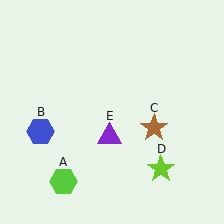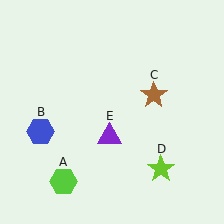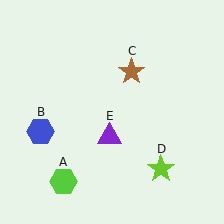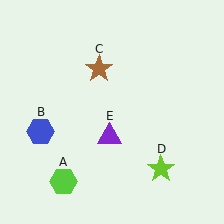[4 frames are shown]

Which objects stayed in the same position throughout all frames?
Lime hexagon (object A) and blue hexagon (object B) and lime star (object D) and purple triangle (object E) remained stationary.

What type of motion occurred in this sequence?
The brown star (object C) rotated counterclockwise around the center of the scene.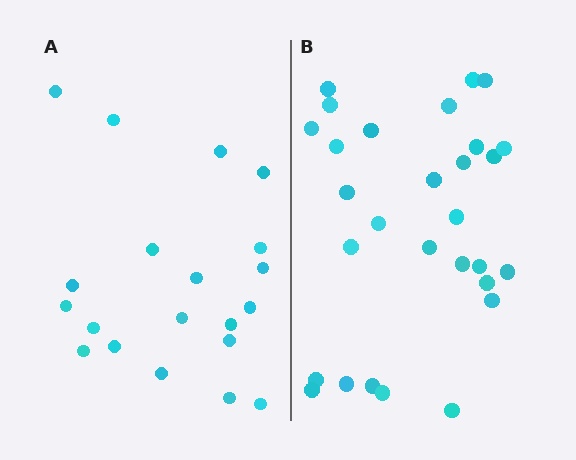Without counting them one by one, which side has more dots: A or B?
Region B (the right region) has more dots.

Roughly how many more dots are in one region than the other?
Region B has roughly 8 or so more dots than region A.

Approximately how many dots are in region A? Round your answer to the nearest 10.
About 20 dots.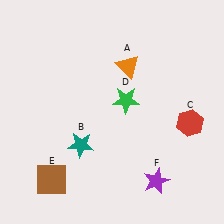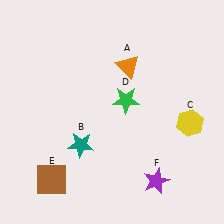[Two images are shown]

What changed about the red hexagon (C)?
In Image 1, C is red. In Image 2, it changed to yellow.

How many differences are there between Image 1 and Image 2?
There is 1 difference between the two images.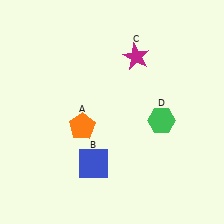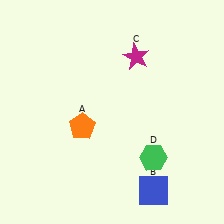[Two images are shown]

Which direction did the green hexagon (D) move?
The green hexagon (D) moved down.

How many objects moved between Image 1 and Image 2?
2 objects moved between the two images.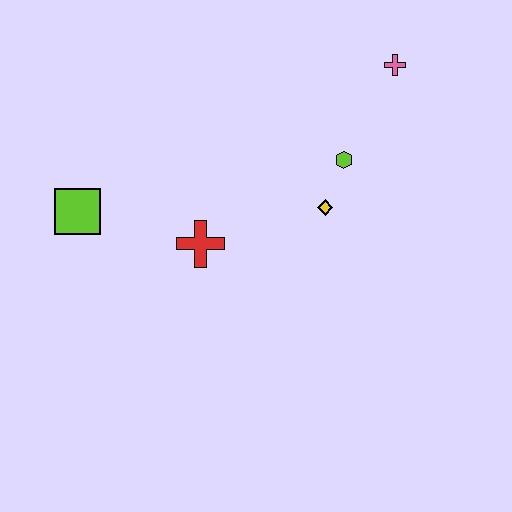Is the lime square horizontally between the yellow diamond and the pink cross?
No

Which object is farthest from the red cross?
The pink cross is farthest from the red cross.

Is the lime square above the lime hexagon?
No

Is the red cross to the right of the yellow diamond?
No